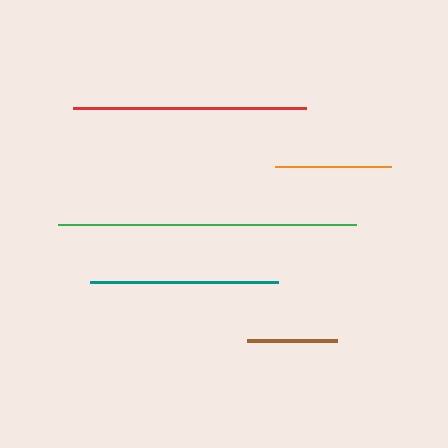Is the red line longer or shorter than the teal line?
The red line is longer than the teal line.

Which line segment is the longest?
The green line is the longest at approximately 298 pixels.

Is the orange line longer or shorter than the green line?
The green line is longer than the orange line.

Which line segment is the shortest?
The brown line is the shortest at approximately 89 pixels.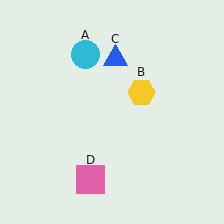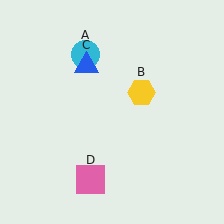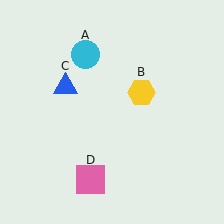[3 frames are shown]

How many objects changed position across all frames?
1 object changed position: blue triangle (object C).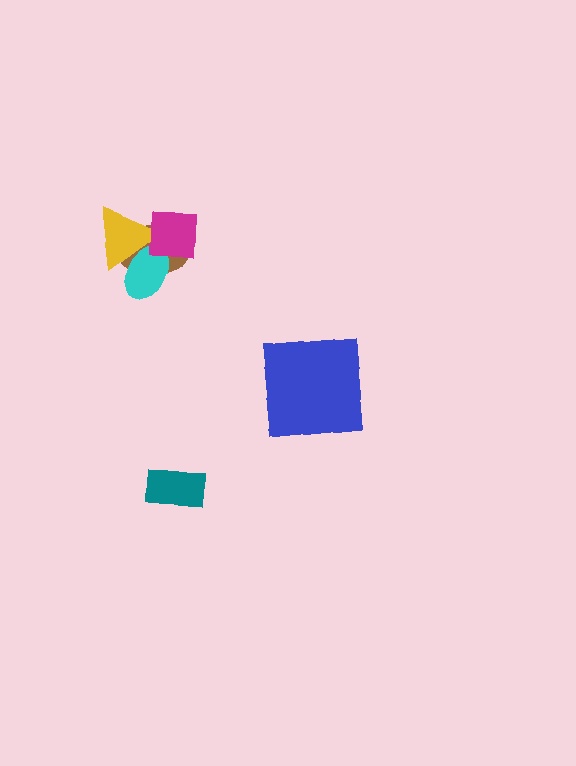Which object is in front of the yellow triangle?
The magenta square is in front of the yellow triangle.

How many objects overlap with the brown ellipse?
3 objects overlap with the brown ellipse.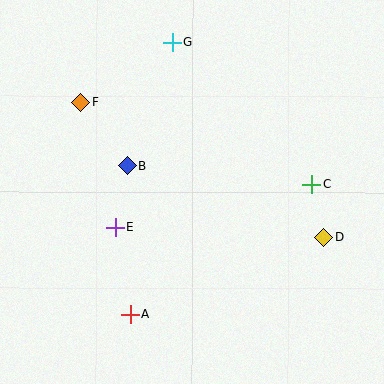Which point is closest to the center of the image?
Point B at (127, 166) is closest to the center.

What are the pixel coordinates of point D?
Point D is at (324, 238).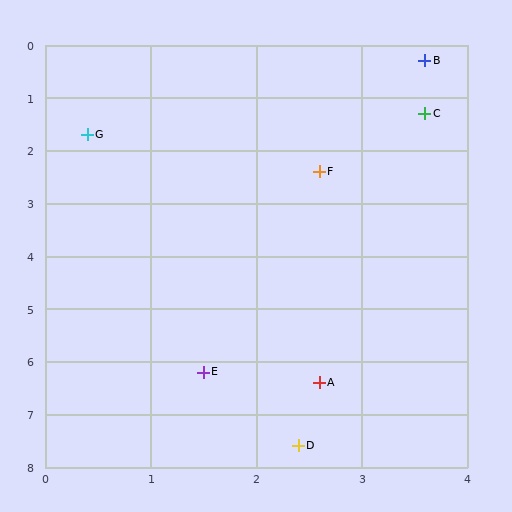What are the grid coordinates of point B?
Point B is at approximately (3.6, 0.3).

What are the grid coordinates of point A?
Point A is at approximately (2.6, 6.4).